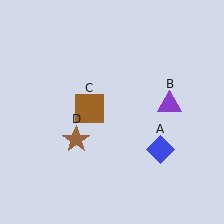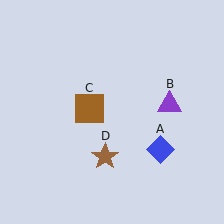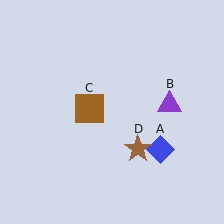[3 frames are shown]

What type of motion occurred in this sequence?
The brown star (object D) rotated counterclockwise around the center of the scene.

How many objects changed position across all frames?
1 object changed position: brown star (object D).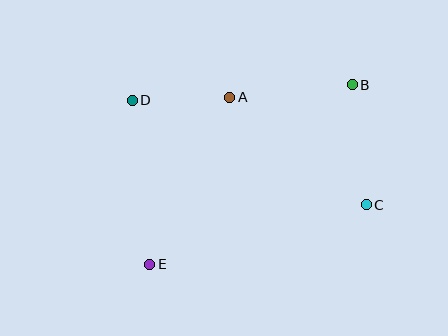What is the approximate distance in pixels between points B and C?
The distance between B and C is approximately 121 pixels.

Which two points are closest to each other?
Points A and D are closest to each other.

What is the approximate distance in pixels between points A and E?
The distance between A and E is approximately 185 pixels.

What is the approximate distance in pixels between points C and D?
The distance between C and D is approximately 256 pixels.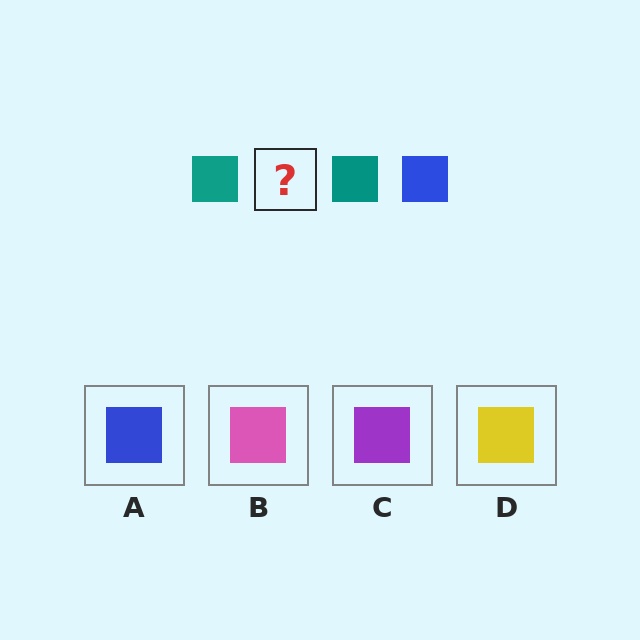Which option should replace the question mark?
Option A.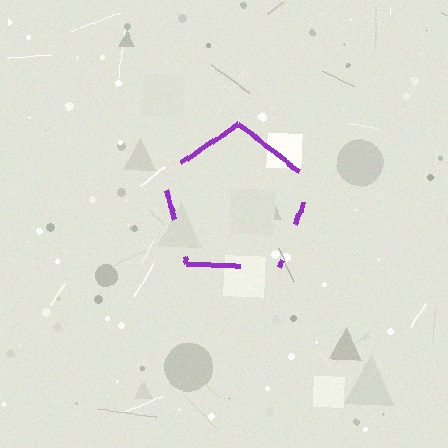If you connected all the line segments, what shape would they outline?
They would outline a pentagon.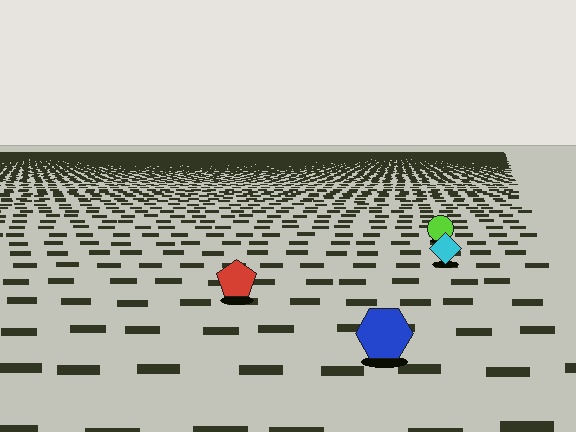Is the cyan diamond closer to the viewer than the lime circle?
Yes. The cyan diamond is closer — you can tell from the texture gradient: the ground texture is coarser near it.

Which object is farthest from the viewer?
The lime circle is farthest from the viewer. It appears smaller and the ground texture around it is denser.